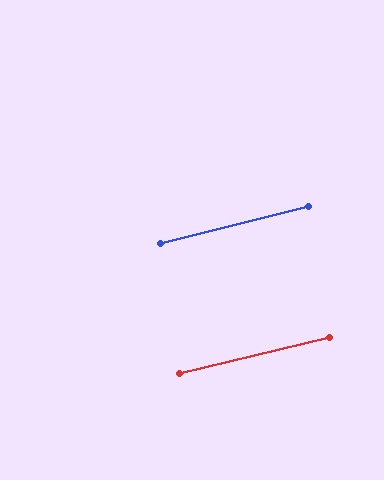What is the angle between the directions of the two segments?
Approximately 1 degree.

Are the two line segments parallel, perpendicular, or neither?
Parallel — their directions differ by only 0.8°.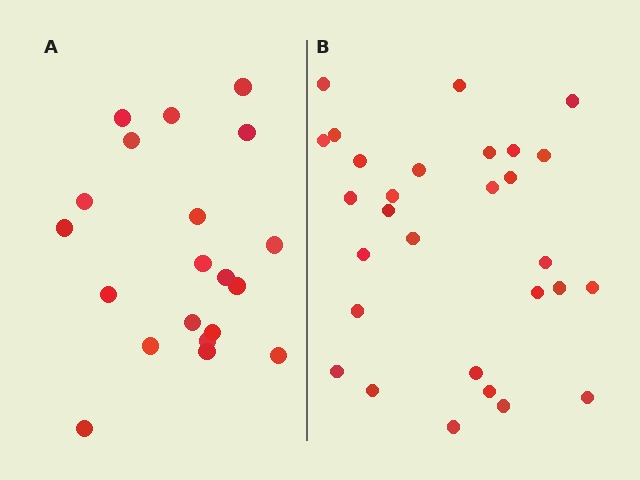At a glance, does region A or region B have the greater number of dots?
Region B (the right region) has more dots.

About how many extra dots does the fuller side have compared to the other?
Region B has roughly 8 or so more dots than region A.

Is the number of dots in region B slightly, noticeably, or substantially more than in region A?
Region B has substantially more. The ratio is roughly 1.4 to 1.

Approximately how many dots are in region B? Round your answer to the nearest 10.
About 30 dots. (The exact count is 29, which rounds to 30.)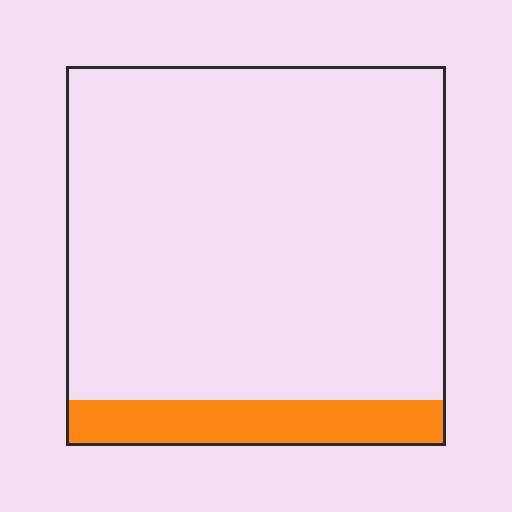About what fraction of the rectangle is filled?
About one eighth (1/8).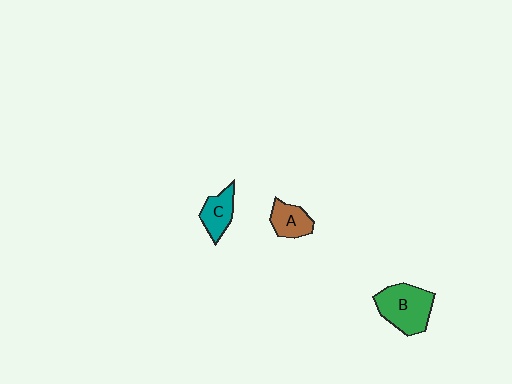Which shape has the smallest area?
Shape A (brown).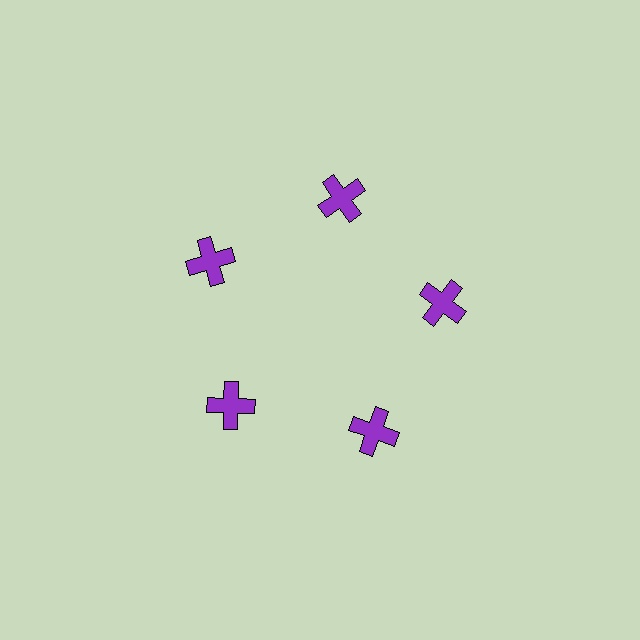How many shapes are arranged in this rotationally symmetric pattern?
There are 5 shapes, arranged in 5 groups of 1.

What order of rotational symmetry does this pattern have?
This pattern has 5-fold rotational symmetry.